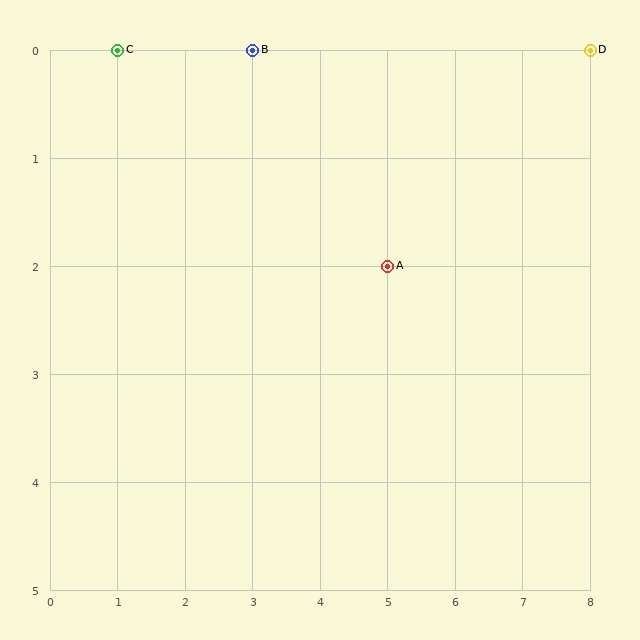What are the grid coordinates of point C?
Point C is at grid coordinates (1, 0).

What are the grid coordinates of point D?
Point D is at grid coordinates (8, 0).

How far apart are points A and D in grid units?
Points A and D are 3 columns and 2 rows apart (about 3.6 grid units diagonally).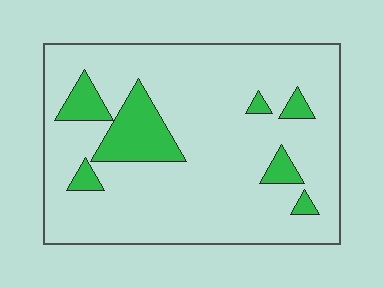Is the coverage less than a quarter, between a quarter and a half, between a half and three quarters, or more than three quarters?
Less than a quarter.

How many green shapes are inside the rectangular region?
7.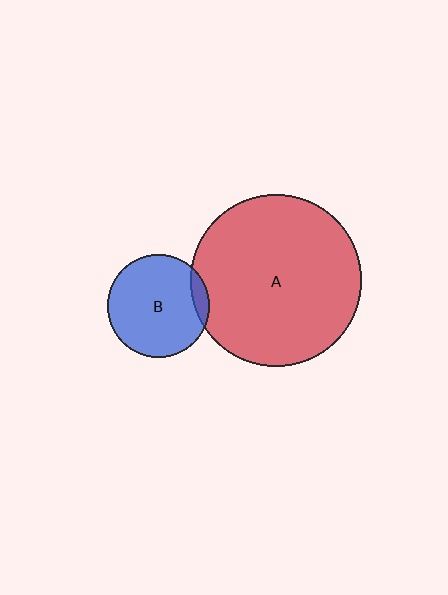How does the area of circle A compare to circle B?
Approximately 2.8 times.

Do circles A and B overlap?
Yes.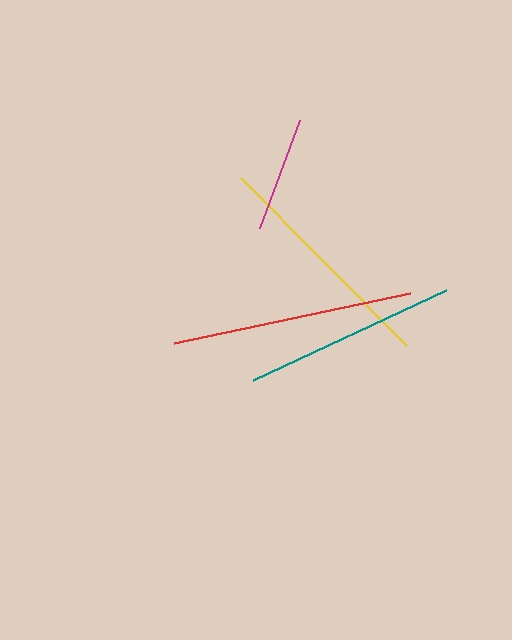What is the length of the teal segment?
The teal segment is approximately 212 pixels long.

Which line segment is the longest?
The red line is the longest at approximately 241 pixels.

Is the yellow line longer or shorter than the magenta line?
The yellow line is longer than the magenta line.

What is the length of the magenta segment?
The magenta segment is approximately 116 pixels long.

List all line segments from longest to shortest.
From longest to shortest: red, yellow, teal, magenta.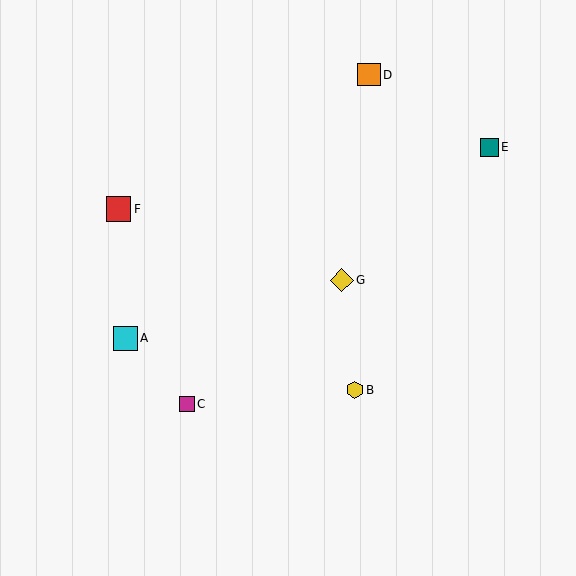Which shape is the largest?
The red square (labeled F) is the largest.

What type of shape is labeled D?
Shape D is an orange square.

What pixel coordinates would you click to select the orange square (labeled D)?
Click at (369, 75) to select the orange square D.